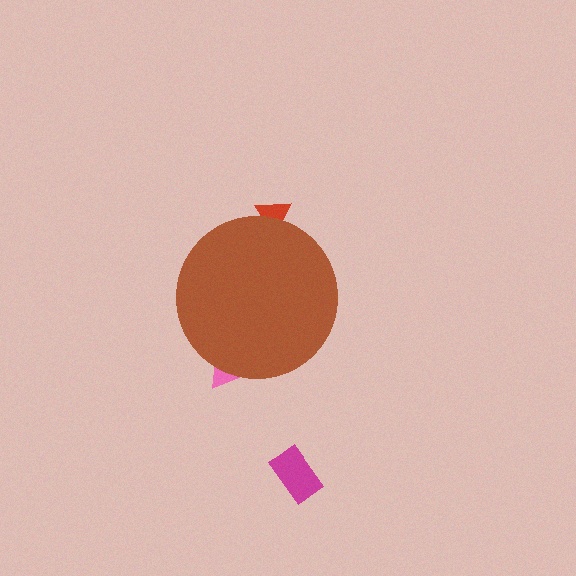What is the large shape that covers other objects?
A brown circle.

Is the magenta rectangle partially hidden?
No, the magenta rectangle is fully visible.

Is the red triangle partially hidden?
Yes, the red triangle is partially hidden behind the brown circle.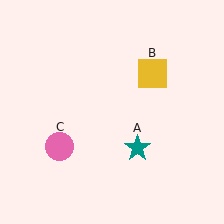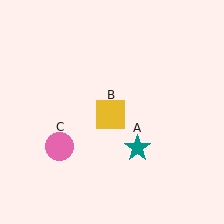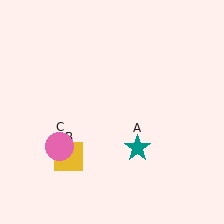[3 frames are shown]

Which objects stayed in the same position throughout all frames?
Teal star (object A) and pink circle (object C) remained stationary.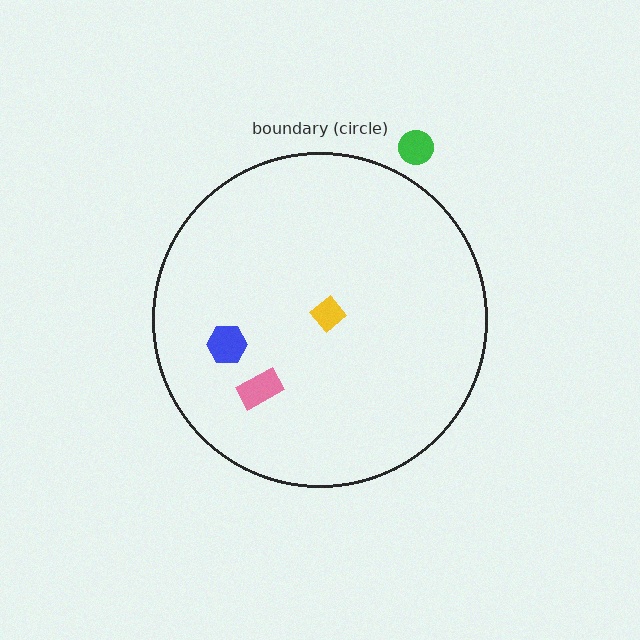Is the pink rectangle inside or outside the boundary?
Inside.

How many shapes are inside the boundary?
3 inside, 1 outside.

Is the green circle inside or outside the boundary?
Outside.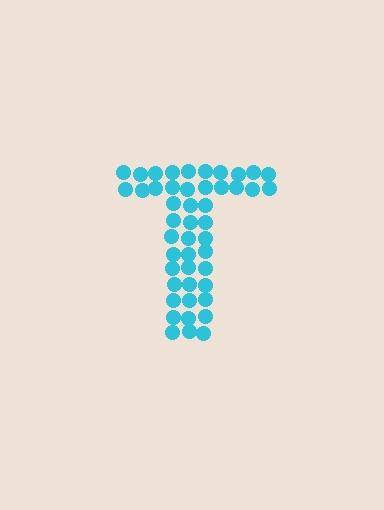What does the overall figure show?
The overall figure shows the letter T.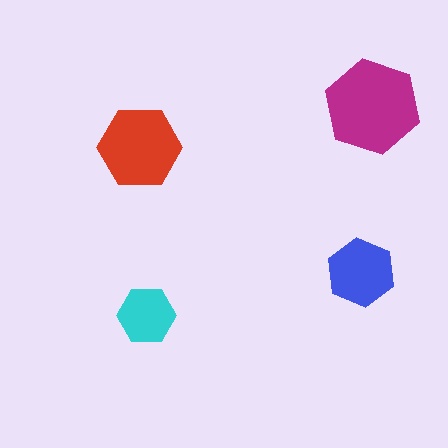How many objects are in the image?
There are 4 objects in the image.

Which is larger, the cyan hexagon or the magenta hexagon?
The magenta one.